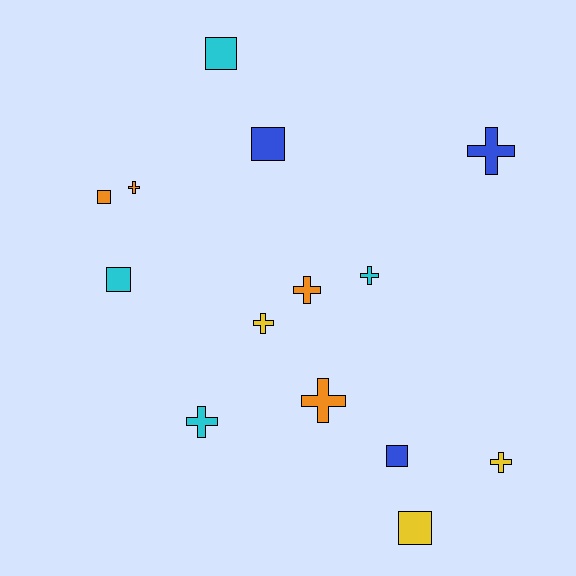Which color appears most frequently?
Cyan, with 4 objects.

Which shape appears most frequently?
Cross, with 8 objects.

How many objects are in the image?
There are 14 objects.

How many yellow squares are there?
There is 1 yellow square.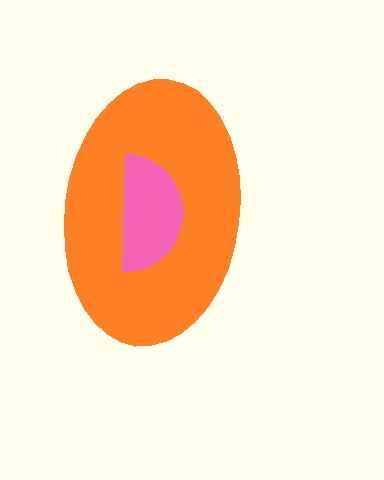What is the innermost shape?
The pink semicircle.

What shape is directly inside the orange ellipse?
The pink semicircle.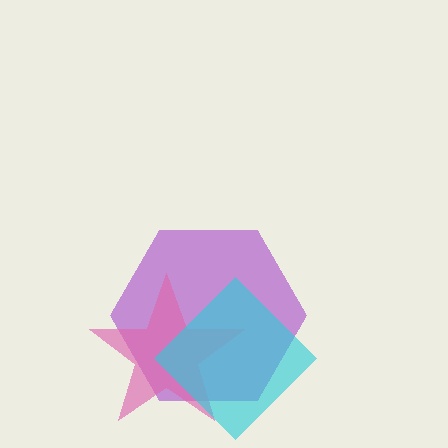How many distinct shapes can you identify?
There are 3 distinct shapes: a purple hexagon, a pink star, a cyan diamond.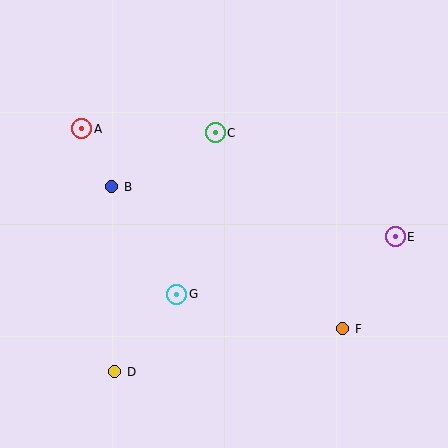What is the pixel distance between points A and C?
The distance between A and C is 134 pixels.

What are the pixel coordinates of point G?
Point G is at (177, 294).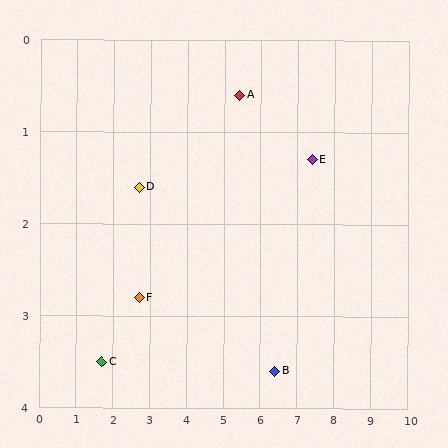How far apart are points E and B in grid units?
Points E and B are about 2.5 grid units apart.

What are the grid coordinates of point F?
Point F is at approximately (2.7, 2.8).